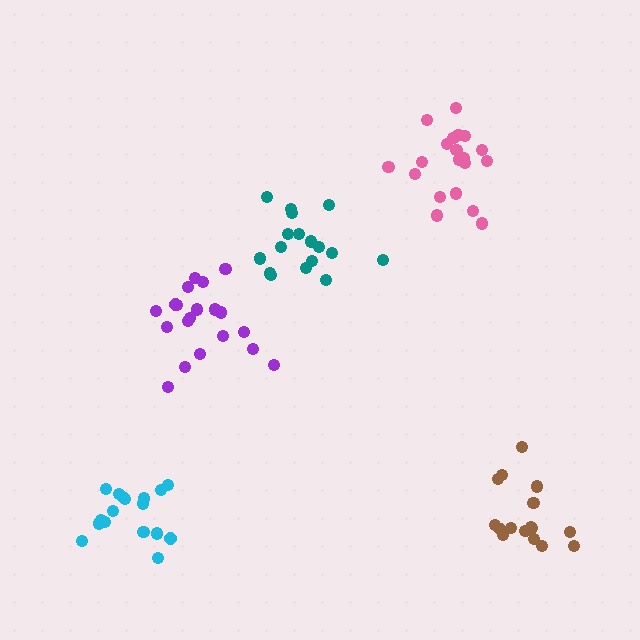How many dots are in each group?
Group 1: 20 dots, Group 2: 17 dots, Group 3: 20 dots, Group 4: 17 dots, Group 5: 16 dots (90 total).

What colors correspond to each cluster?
The clusters are colored: purple, teal, pink, cyan, brown.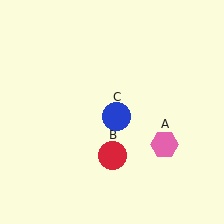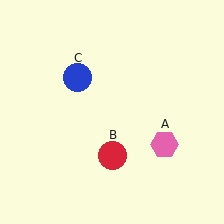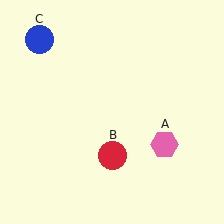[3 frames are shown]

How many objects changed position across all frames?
1 object changed position: blue circle (object C).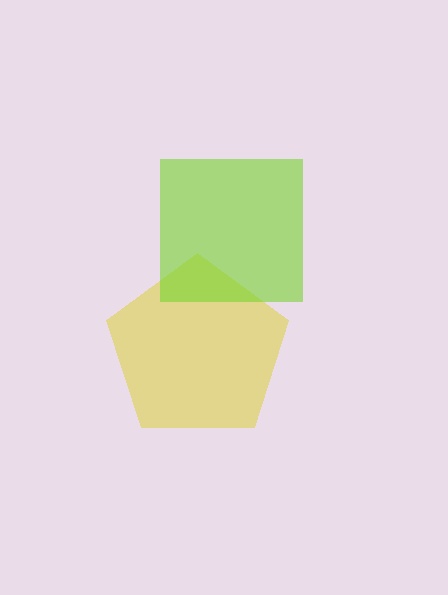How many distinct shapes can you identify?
There are 2 distinct shapes: a yellow pentagon, a lime square.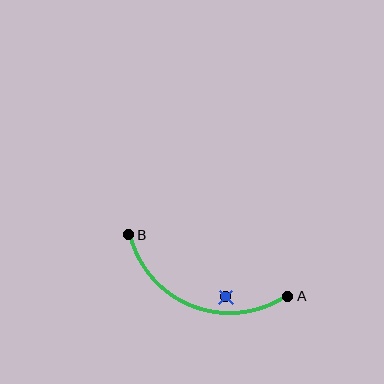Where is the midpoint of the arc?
The arc midpoint is the point on the curve farthest from the straight line joining A and B. It sits below that line.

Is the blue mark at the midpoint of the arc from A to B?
No — the blue mark does not lie on the arc at all. It sits slightly inside the curve.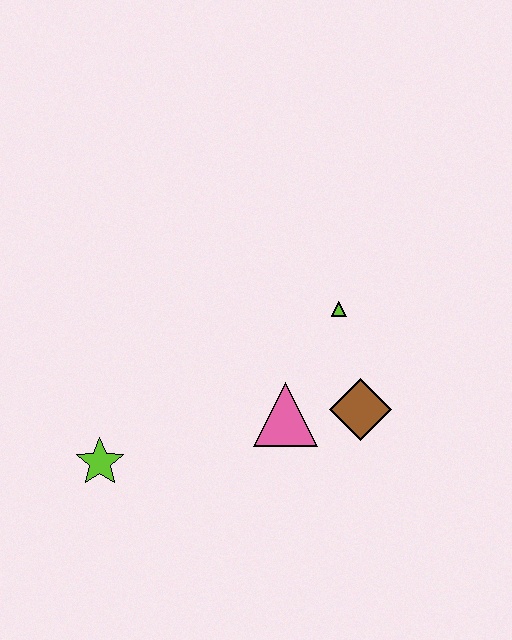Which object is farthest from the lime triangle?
The lime star is farthest from the lime triangle.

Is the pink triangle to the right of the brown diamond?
No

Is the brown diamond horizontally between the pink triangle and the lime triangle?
No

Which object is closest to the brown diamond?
The pink triangle is closest to the brown diamond.